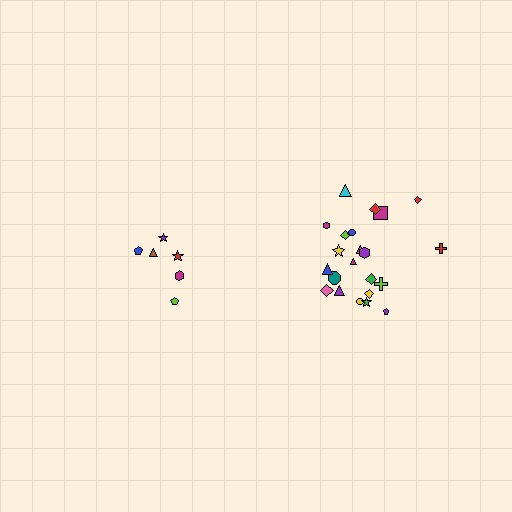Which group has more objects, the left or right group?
The right group.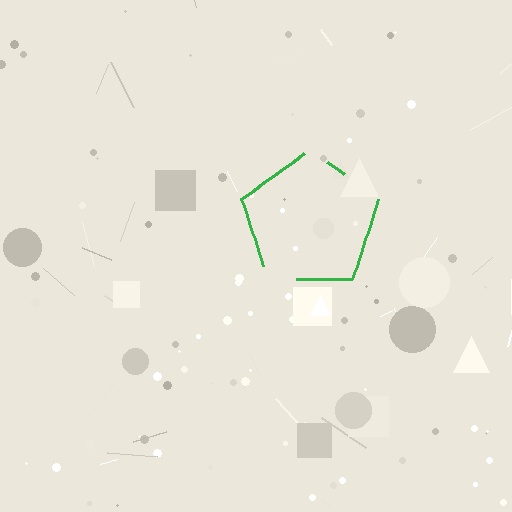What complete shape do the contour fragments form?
The contour fragments form a pentagon.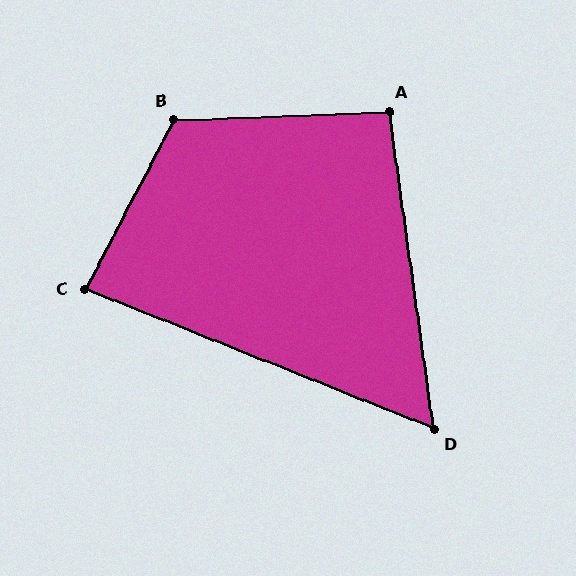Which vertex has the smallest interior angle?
D, at approximately 60 degrees.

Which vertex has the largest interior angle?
B, at approximately 120 degrees.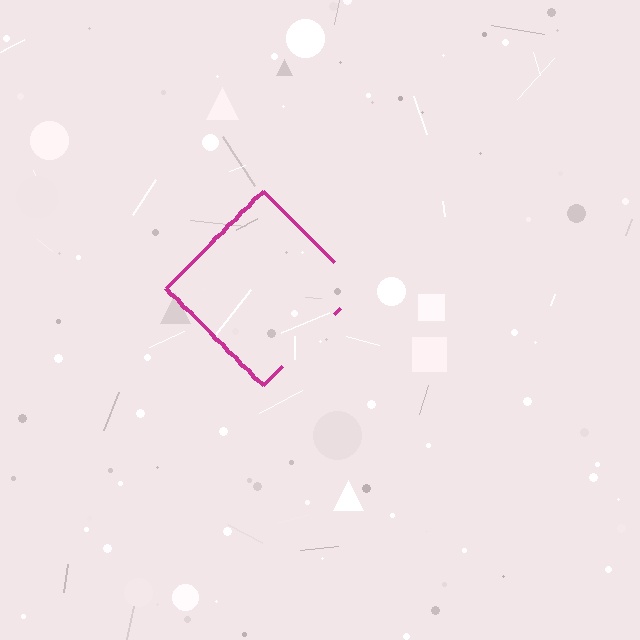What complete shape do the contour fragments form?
The contour fragments form a diamond.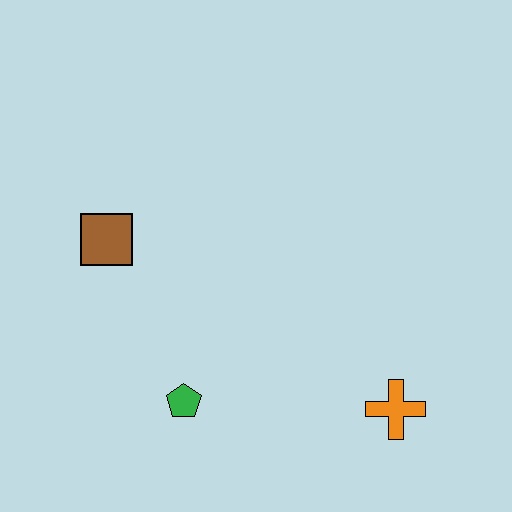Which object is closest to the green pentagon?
The brown square is closest to the green pentagon.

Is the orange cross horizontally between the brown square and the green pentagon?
No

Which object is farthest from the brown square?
The orange cross is farthest from the brown square.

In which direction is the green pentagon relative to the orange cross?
The green pentagon is to the left of the orange cross.